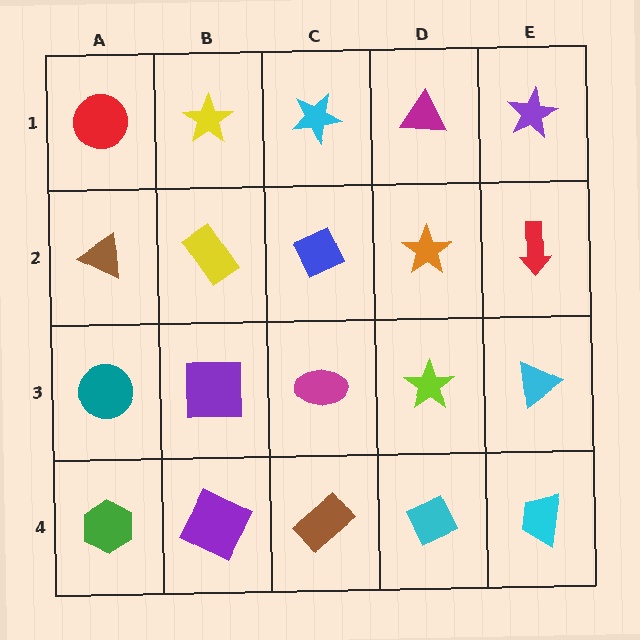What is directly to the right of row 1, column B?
A cyan star.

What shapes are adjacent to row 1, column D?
An orange star (row 2, column D), a cyan star (row 1, column C), a purple star (row 1, column E).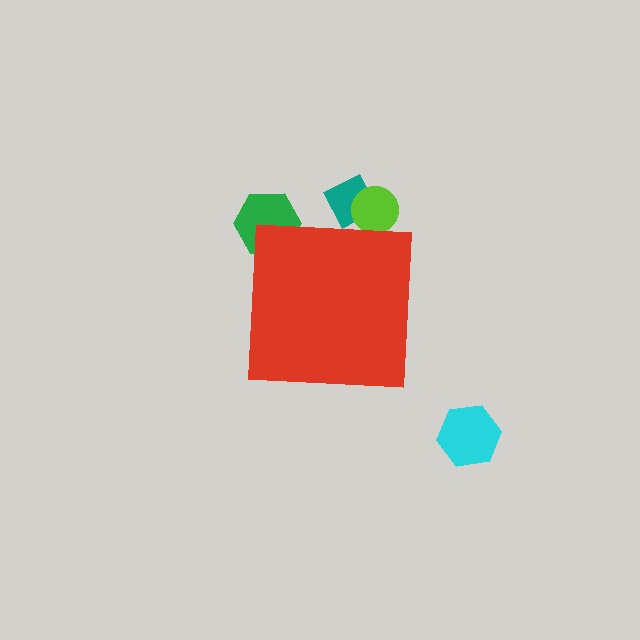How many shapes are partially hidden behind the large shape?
3 shapes are partially hidden.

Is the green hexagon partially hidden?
Yes, the green hexagon is partially hidden behind the red square.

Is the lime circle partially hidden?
Yes, the lime circle is partially hidden behind the red square.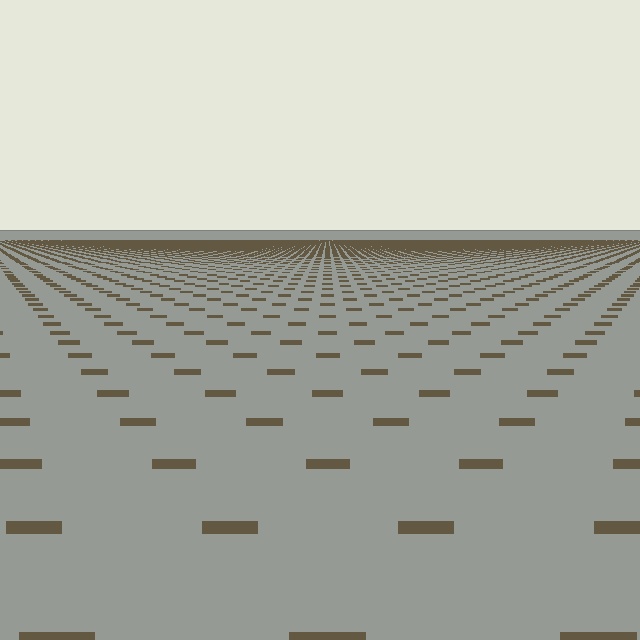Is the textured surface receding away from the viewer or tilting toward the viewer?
The surface is receding away from the viewer. Texture elements get smaller and denser toward the top.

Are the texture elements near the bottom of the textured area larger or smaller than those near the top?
Larger. Near the bottom, elements are closer to the viewer and appear at a bigger on-screen size.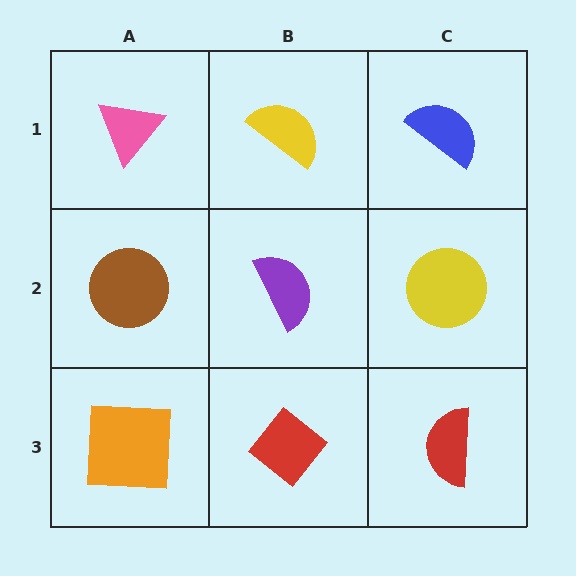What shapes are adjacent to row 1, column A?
A brown circle (row 2, column A), a yellow semicircle (row 1, column B).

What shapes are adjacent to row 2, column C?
A blue semicircle (row 1, column C), a red semicircle (row 3, column C), a purple semicircle (row 2, column B).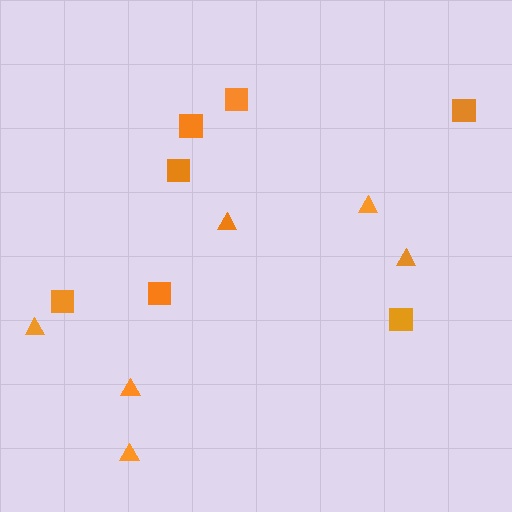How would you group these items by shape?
There are 2 groups: one group of triangles (6) and one group of squares (7).